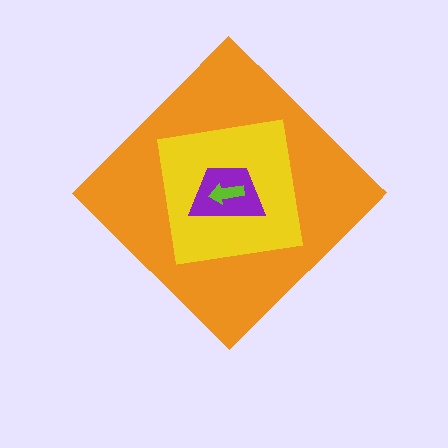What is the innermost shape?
The lime arrow.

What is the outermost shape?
The orange diamond.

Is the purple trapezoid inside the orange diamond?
Yes.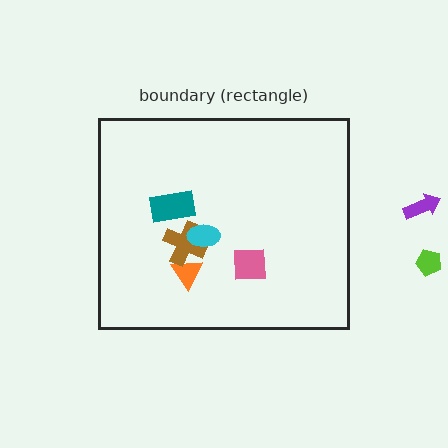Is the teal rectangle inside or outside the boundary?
Inside.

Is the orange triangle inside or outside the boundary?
Inside.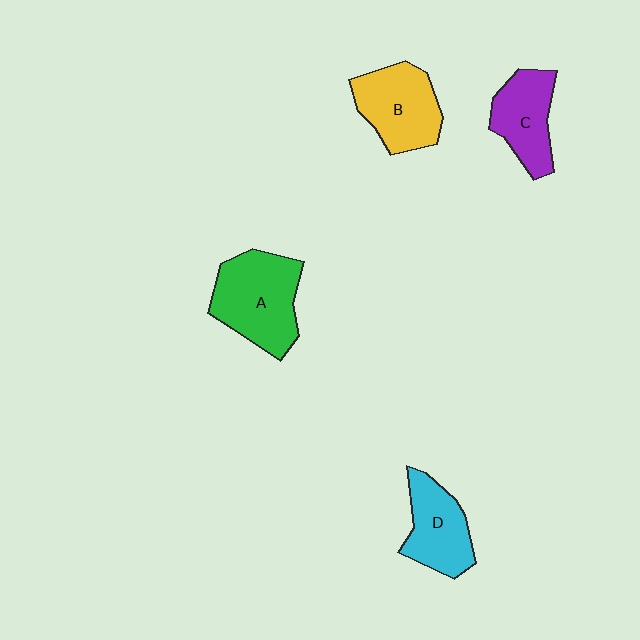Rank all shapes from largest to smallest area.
From largest to smallest: A (green), B (yellow), D (cyan), C (purple).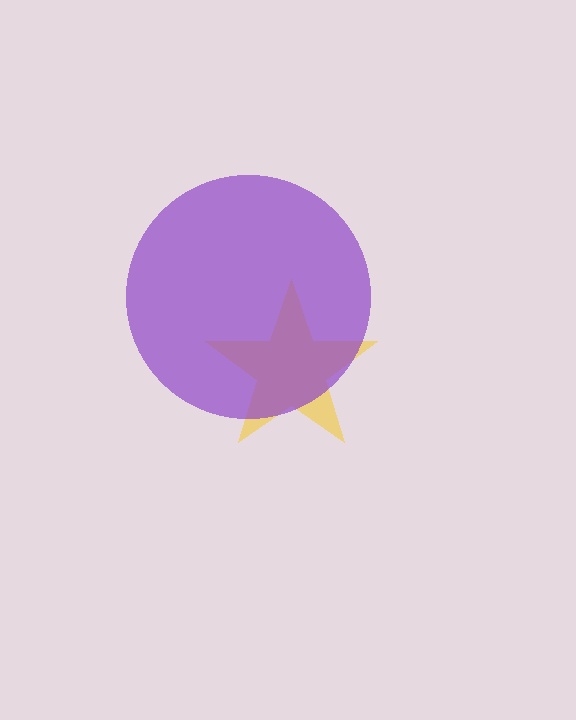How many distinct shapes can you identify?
There are 2 distinct shapes: a yellow star, a purple circle.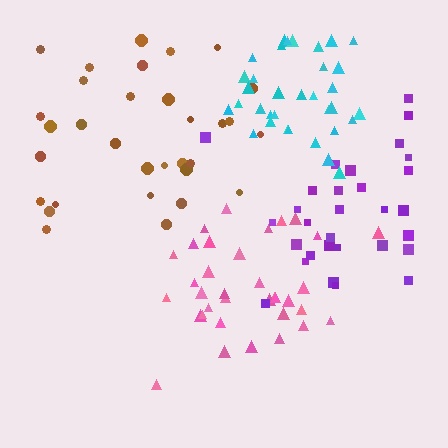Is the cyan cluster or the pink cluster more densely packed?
Cyan.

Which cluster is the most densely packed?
Cyan.